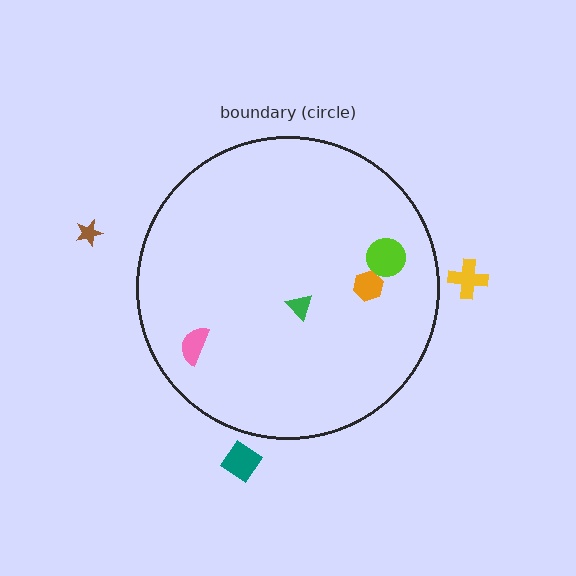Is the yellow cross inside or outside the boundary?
Outside.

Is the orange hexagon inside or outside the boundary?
Inside.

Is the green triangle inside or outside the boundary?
Inside.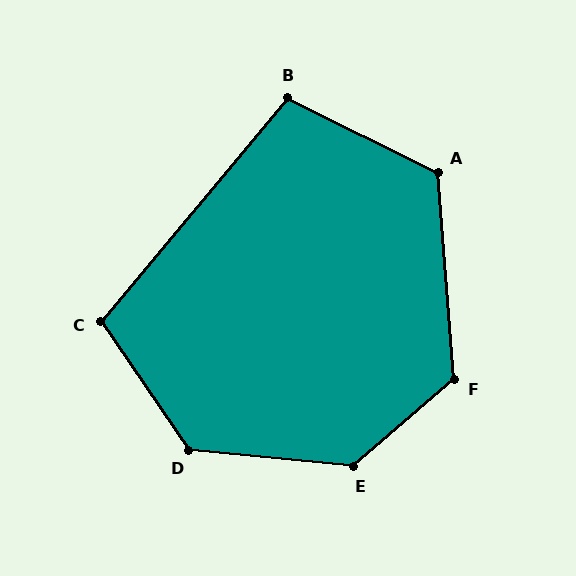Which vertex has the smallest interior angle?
B, at approximately 104 degrees.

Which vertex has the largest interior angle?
E, at approximately 134 degrees.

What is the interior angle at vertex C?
Approximately 106 degrees (obtuse).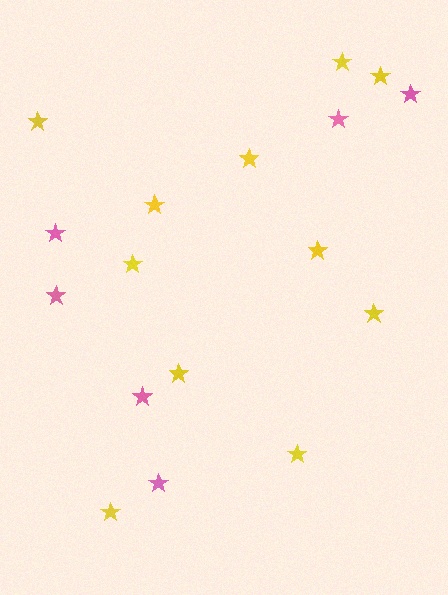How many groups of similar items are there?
There are 2 groups: one group of yellow stars (11) and one group of pink stars (6).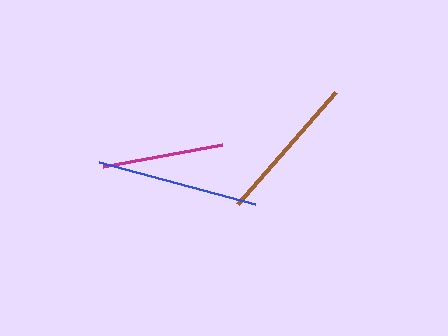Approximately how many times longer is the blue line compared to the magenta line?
The blue line is approximately 1.3 times the length of the magenta line.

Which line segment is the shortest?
The magenta line is the shortest at approximately 122 pixels.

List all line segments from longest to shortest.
From longest to shortest: blue, brown, magenta.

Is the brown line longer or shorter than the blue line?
The blue line is longer than the brown line.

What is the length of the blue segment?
The blue segment is approximately 161 pixels long.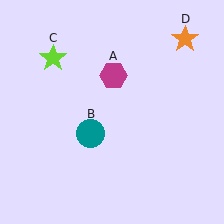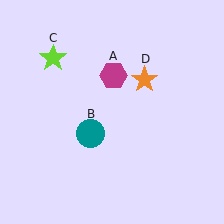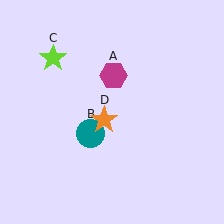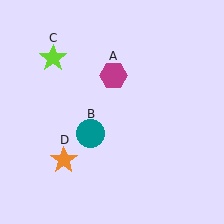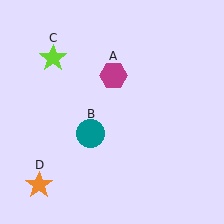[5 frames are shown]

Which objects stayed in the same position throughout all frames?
Magenta hexagon (object A) and teal circle (object B) and lime star (object C) remained stationary.